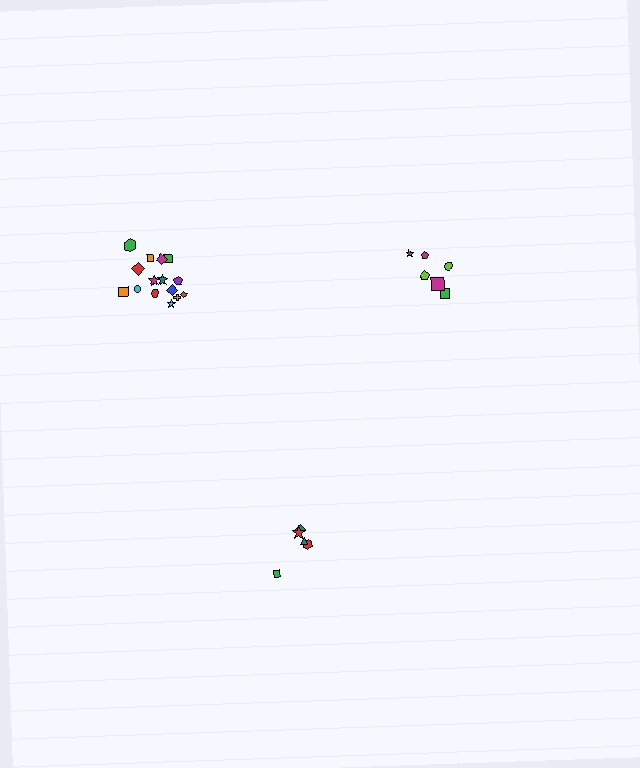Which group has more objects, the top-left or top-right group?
The top-left group.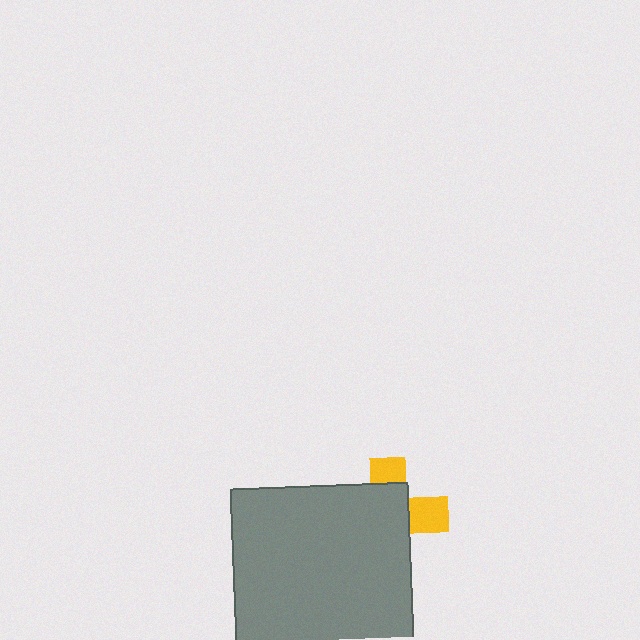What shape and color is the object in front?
The object in front is a gray square.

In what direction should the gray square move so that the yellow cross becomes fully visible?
The gray square should move toward the lower-left. That is the shortest direction to clear the overlap and leave the yellow cross fully visible.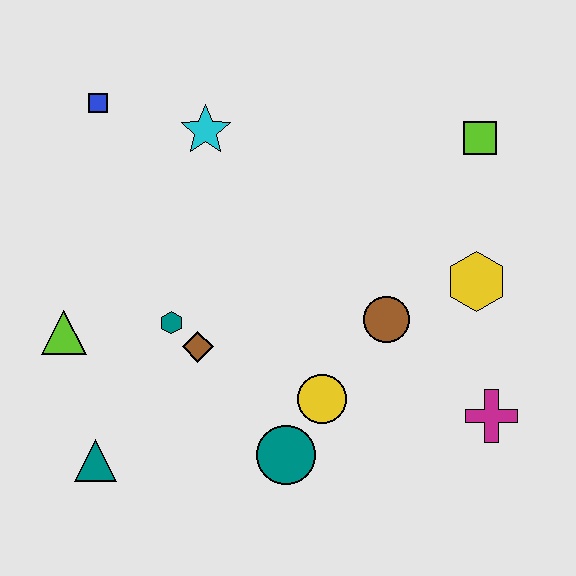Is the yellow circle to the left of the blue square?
No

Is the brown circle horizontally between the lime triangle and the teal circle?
No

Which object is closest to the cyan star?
The blue square is closest to the cyan star.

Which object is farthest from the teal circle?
The blue square is farthest from the teal circle.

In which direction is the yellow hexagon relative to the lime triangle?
The yellow hexagon is to the right of the lime triangle.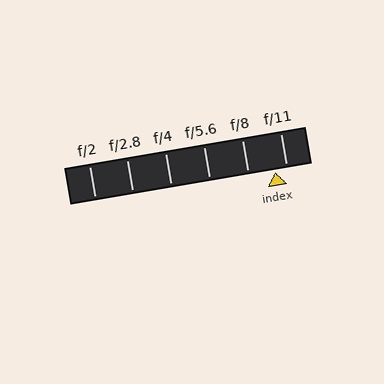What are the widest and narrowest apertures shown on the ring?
The widest aperture shown is f/2 and the narrowest is f/11.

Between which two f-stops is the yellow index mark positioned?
The index mark is between f/8 and f/11.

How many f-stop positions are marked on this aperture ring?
There are 6 f-stop positions marked.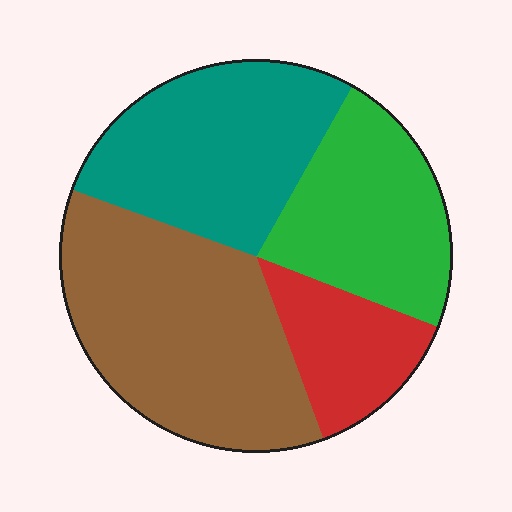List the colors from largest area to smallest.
From largest to smallest: brown, teal, green, red.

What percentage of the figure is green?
Green covers about 25% of the figure.